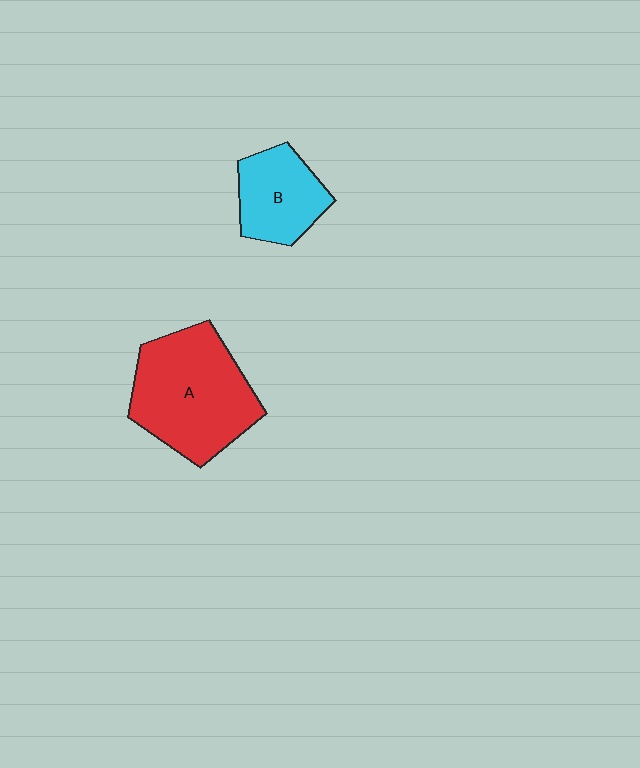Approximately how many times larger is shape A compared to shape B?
Approximately 1.8 times.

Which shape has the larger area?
Shape A (red).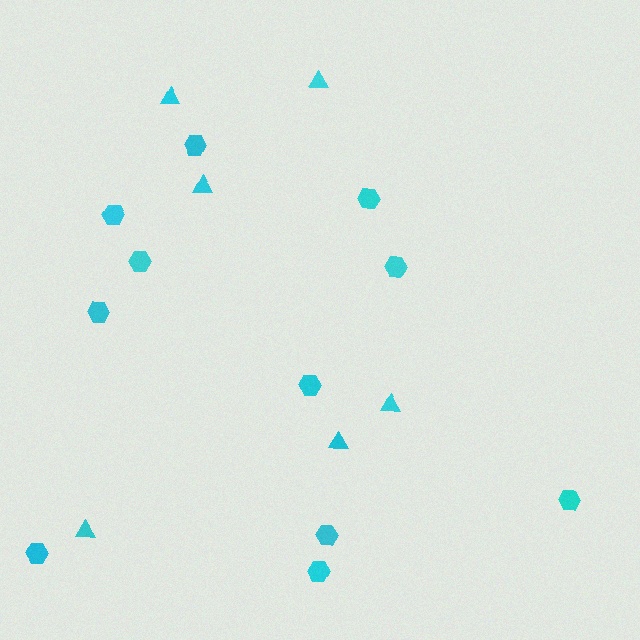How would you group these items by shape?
There are 2 groups: one group of triangles (6) and one group of hexagons (11).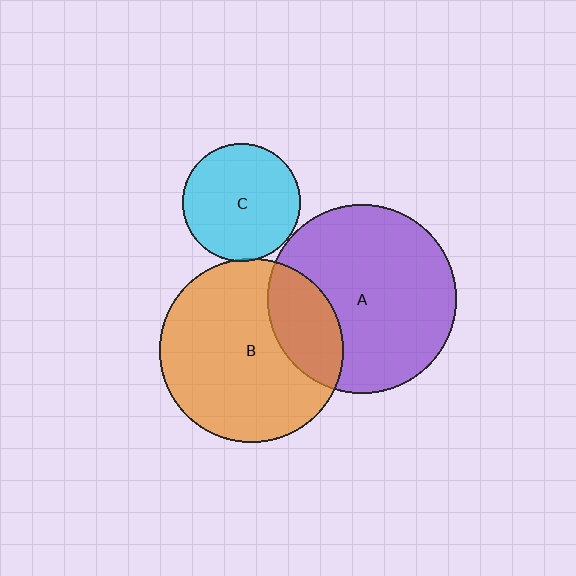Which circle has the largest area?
Circle A (purple).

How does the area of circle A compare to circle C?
Approximately 2.6 times.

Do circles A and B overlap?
Yes.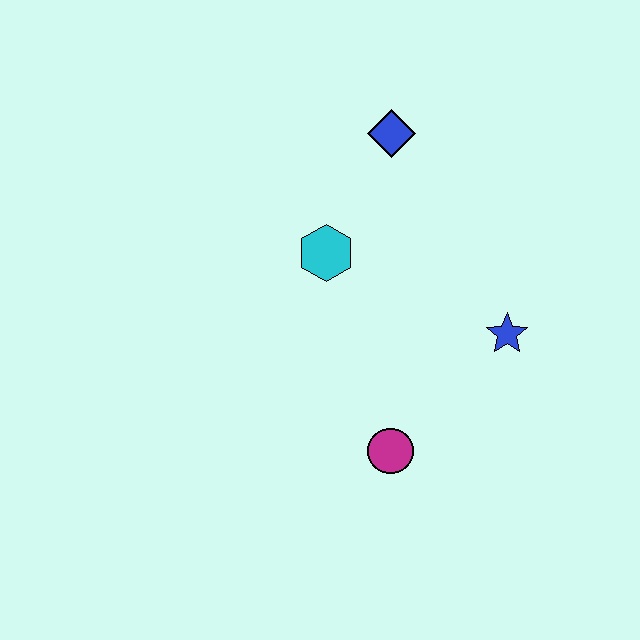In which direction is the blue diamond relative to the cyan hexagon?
The blue diamond is above the cyan hexagon.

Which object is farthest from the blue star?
The blue diamond is farthest from the blue star.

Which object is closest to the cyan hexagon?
The blue diamond is closest to the cyan hexagon.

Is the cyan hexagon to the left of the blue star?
Yes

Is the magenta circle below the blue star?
Yes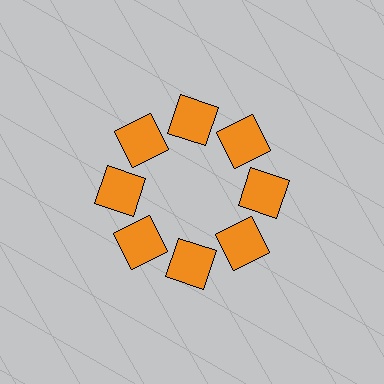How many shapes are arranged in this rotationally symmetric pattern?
There are 8 shapes, arranged in 8 groups of 1.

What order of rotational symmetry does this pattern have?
This pattern has 8-fold rotational symmetry.